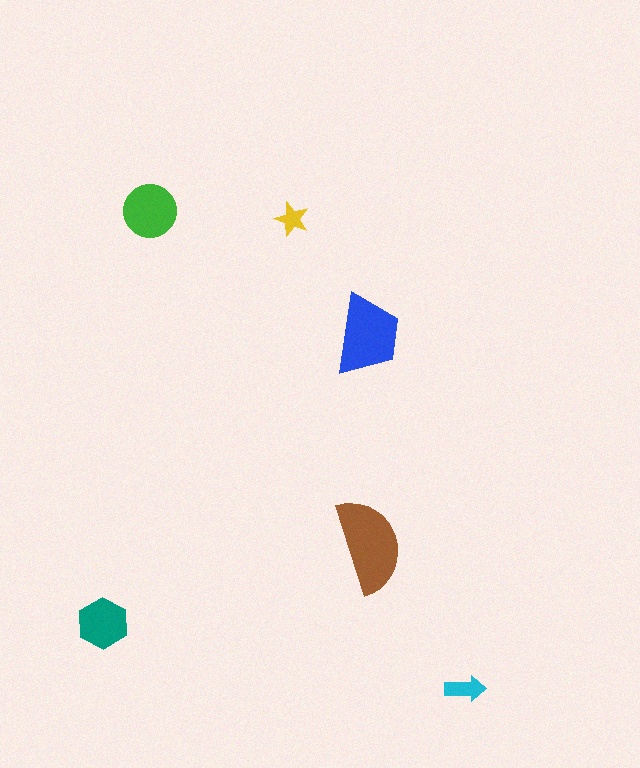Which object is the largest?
The brown semicircle.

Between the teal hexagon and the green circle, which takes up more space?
The green circle.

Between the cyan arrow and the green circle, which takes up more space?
The green circle.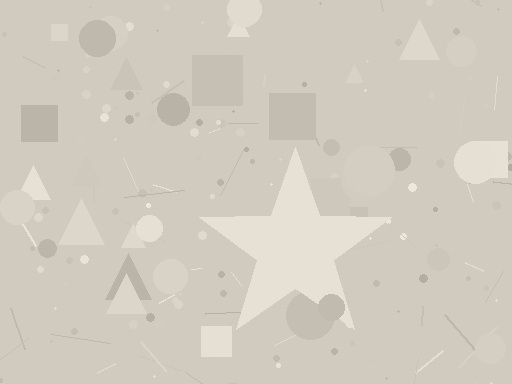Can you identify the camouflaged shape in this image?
The camouflaged shape is a star.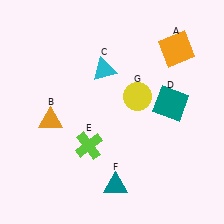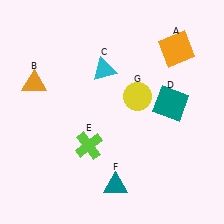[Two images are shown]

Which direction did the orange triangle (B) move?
The orange triangle (B) moved up.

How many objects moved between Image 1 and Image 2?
1 object moved between the two images.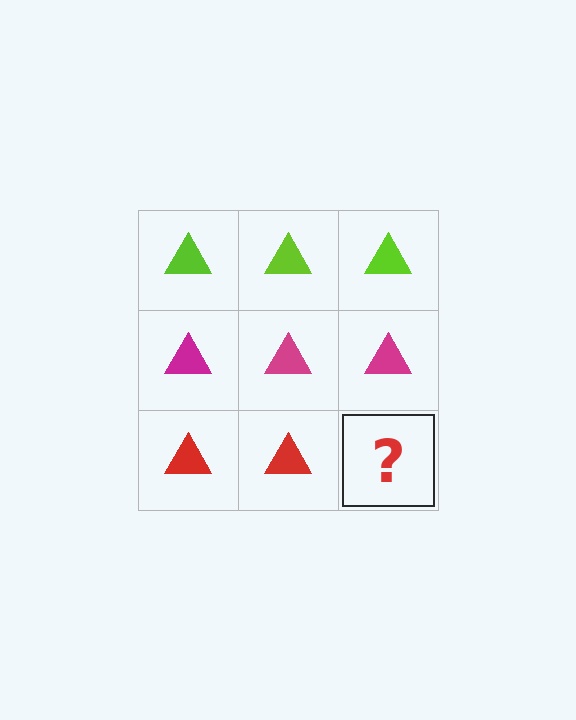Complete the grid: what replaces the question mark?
The question mark should be replaced with a red triangle.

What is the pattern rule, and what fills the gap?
The rule is that each row has a consistent color. The gap should be filled with a red triangle.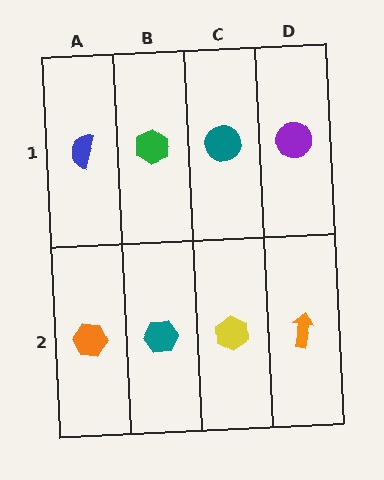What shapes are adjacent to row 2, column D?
A purple circle (row 1, column D), a yellow hexagon (row 2, column C).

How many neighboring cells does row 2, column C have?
3.